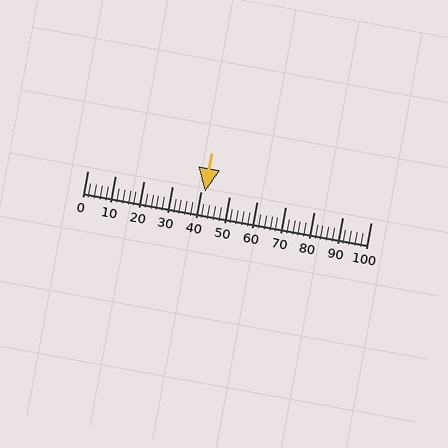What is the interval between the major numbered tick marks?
The major tick marks are spaced 10 units apart.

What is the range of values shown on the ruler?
The ruler shows values from 0 to 100.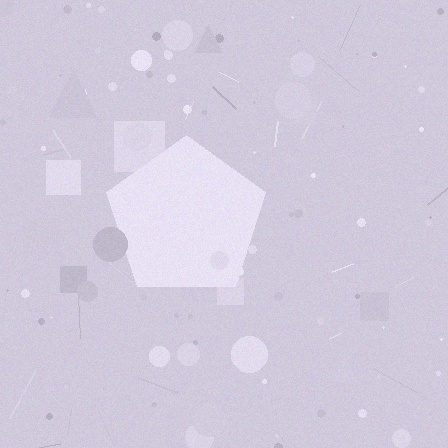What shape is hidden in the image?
A pentagon is hidden in the image.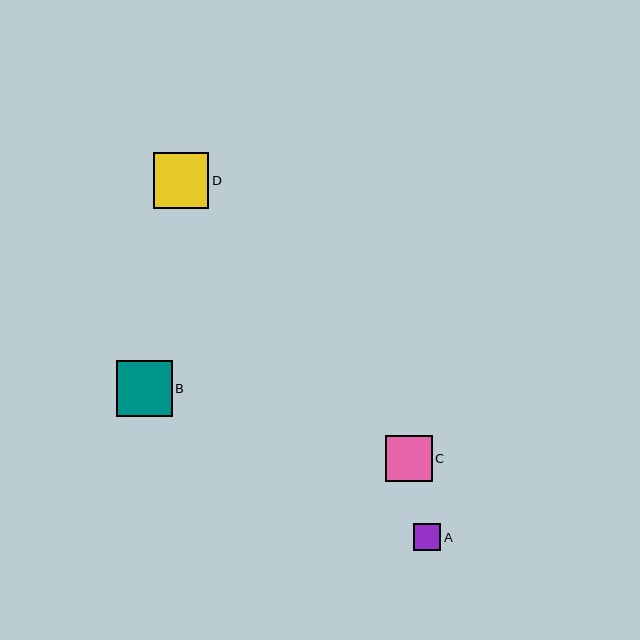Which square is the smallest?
Square A is the smallest with a size of approximately 27 pixels.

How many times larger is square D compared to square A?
Square D is approximately 2.1 times the size of square A.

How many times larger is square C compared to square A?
Square C is approximately 1.7 times the size of square A.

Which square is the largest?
Square B is the largest with a size of approximately 56 pixels.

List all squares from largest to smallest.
From largest to smallest: B, D, C, A.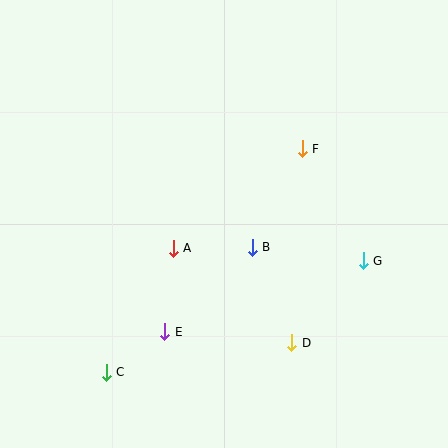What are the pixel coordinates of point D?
Point D is at (292, 343).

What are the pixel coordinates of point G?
Point G is at (363, 261).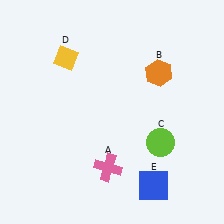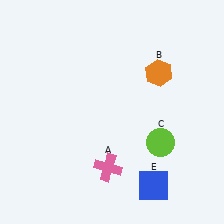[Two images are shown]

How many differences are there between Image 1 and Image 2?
There is 1 difference between the two images.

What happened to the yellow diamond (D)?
The yellow diamond (D) was removed in Image 2. It was in the top-left area of Image 1.